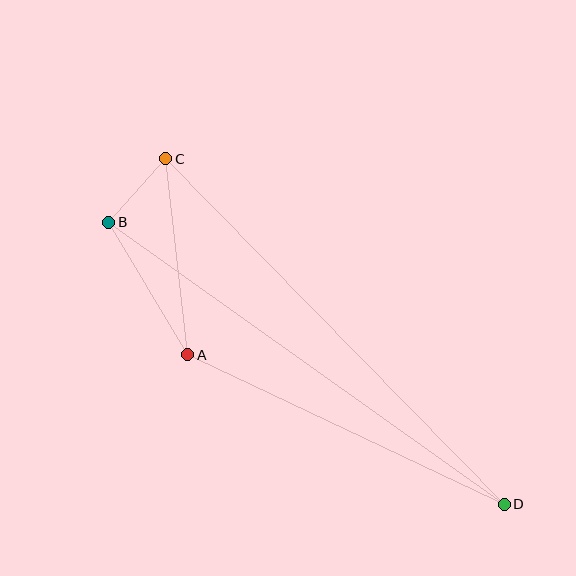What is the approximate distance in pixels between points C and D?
The distance between C and D is approximately 483 pixels.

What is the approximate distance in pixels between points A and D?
The distance between A and D is approximately 350 pixels.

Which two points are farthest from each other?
Points B and D are farthest from each other.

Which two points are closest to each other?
Points B and C are closest to each other.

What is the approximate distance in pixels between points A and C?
The distance between A and C is approximately 197 pixels.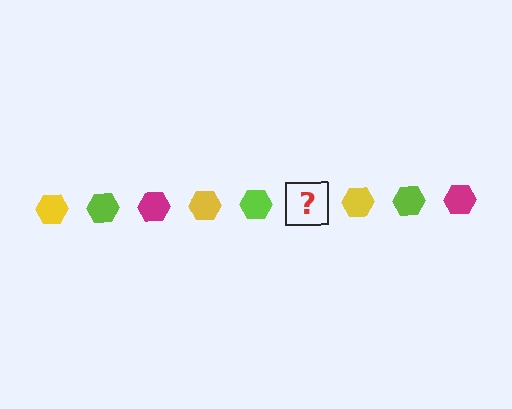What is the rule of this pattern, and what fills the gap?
The rule is that the pattern cycles through yellow, lime, magenta hexagons. The gap should be filled with a magenta hexagon.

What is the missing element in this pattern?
The missing element is a magenta hexagon.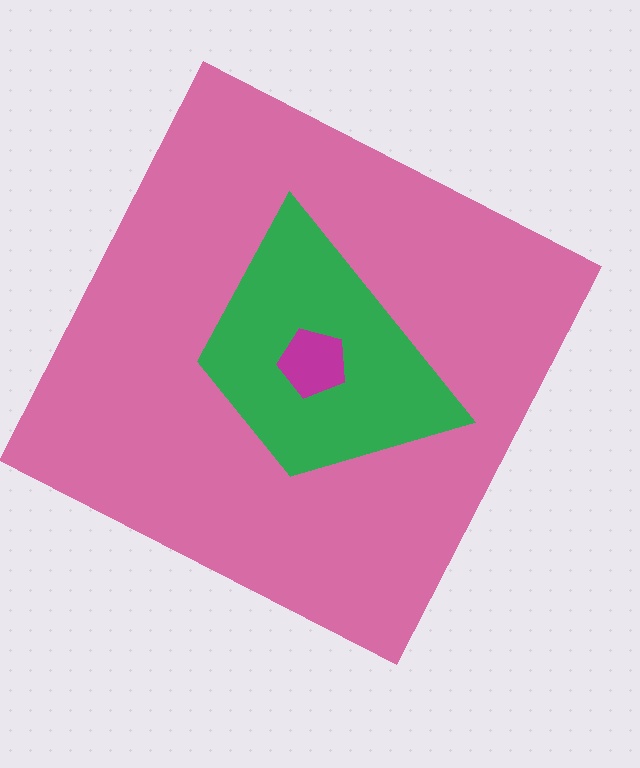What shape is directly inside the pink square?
The green trapezoid.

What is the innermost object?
The magenta pentagon.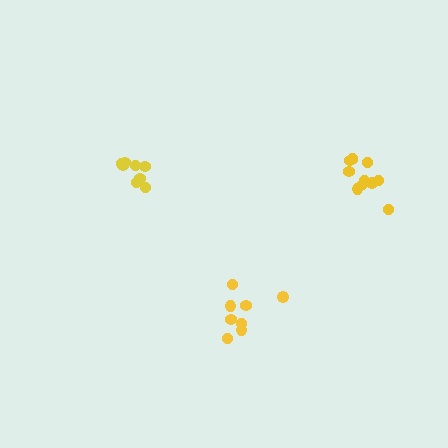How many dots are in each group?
Group 1: 8 dots, Group 2: 11 dots, Group 3: 8 dots (27 total).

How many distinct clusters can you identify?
There are 3 distinct clusters.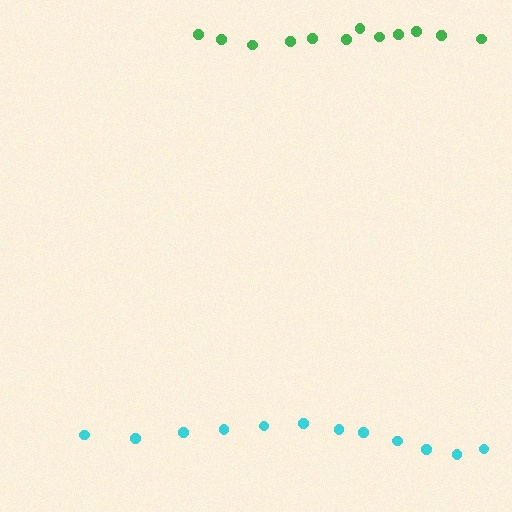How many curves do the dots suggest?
There are 2 distinct paths.